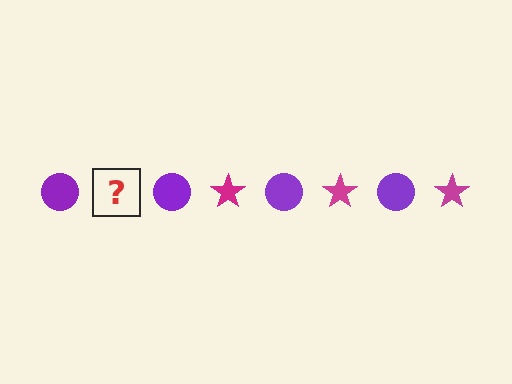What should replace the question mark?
The question mark should be replaced with a magenta star.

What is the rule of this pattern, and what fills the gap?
The rule is that the pattern alternates between purple circle and magenta star. The gap should be filled with a magenta star.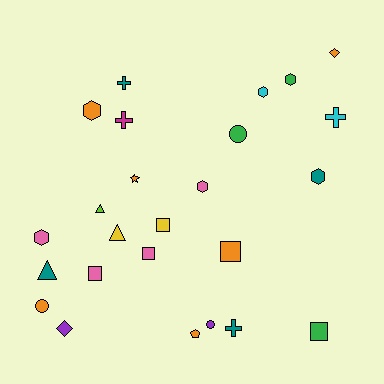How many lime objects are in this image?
There is 1 lime object.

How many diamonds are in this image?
There are 2 diamonds.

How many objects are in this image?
There are 25 objects.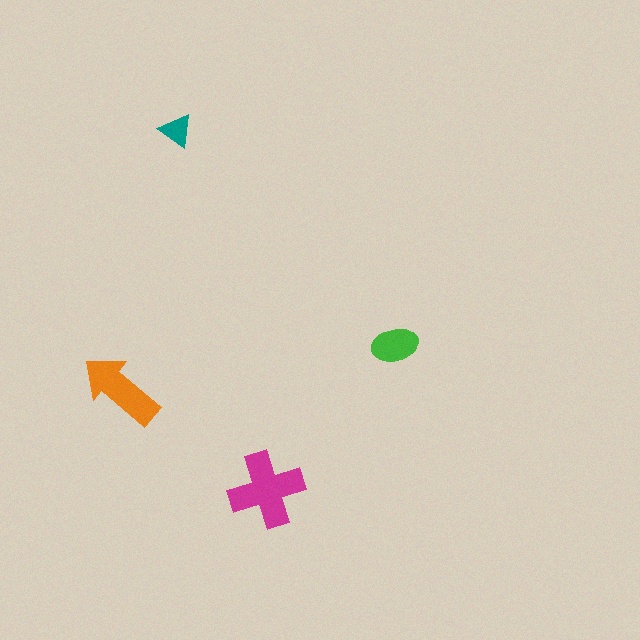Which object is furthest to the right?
The green ellipse is rightmost.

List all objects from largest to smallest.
The magenta cross, the orange arrow, the green ellipse, the teal triangle.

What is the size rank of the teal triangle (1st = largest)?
4th.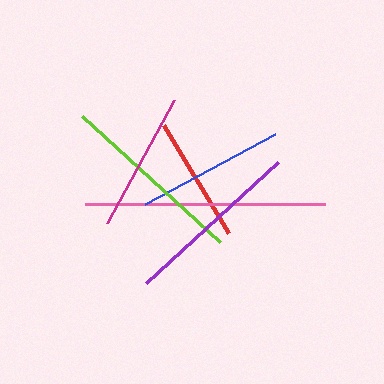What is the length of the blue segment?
The blue segment is approximately 148 pixels long.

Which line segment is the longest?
The pink line is the longest at approximately 241 pixels.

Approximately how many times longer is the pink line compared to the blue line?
The pink line is approximately 1.6 times the length of the blue line.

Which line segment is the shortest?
The red line is the shortest at approximately 126 pixels.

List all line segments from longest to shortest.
From longest to shortest: pink, lime, purple, blue, magenta, red.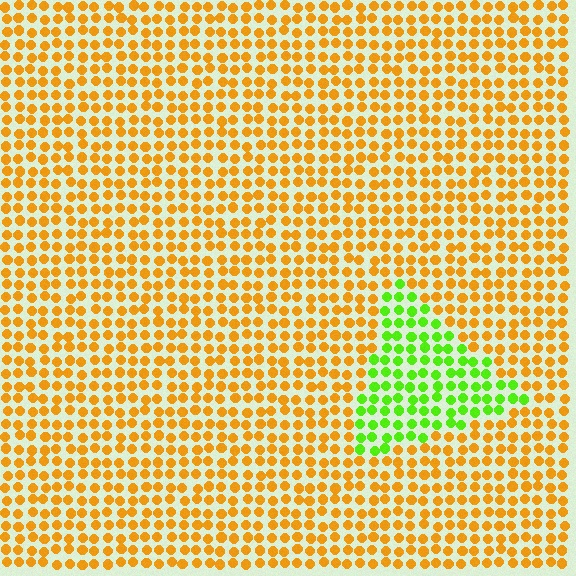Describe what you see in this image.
The image is filled with small orange elements in a uniform arrangement. A triangle-shaped region is visible where the elements are tinted to a slightly different hue, forming a subtle color boundary.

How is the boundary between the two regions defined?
The boundary is defined purely by a slight shift in hue (about 66 degrees). Spacing, size, and orientation are identical on both sides.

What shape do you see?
I see a triangle.